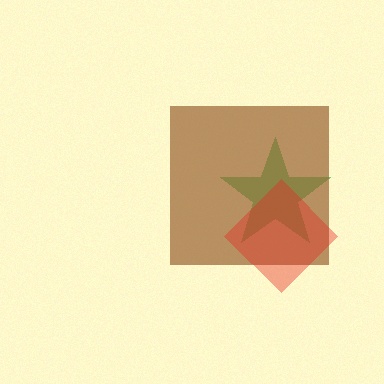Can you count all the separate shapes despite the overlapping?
Yes, there are 3 separate shapes.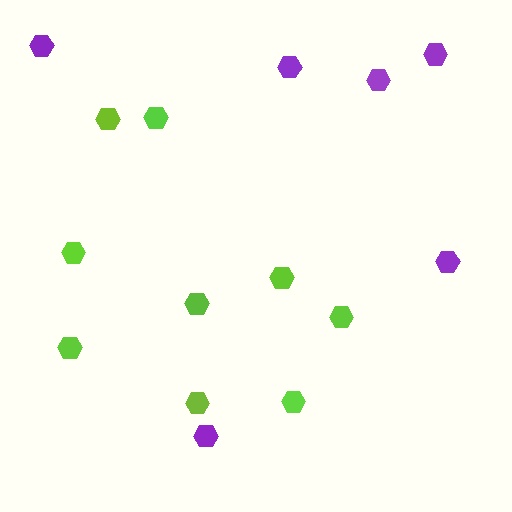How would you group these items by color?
There are 2 groups: one group of purple hexagons (6) and one group of lime hexagons (9).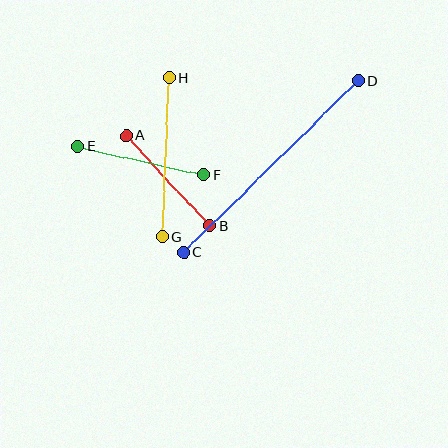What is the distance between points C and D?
The distance is approximately 245 pixels.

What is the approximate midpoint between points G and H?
The midpoint is at approximately (166, 157) pixels.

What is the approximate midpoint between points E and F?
The midpoint is at approximately (141, 161) pixels.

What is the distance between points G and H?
The distance is approximately 159 pixels.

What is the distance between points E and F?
The distance is approximately 130 pixels.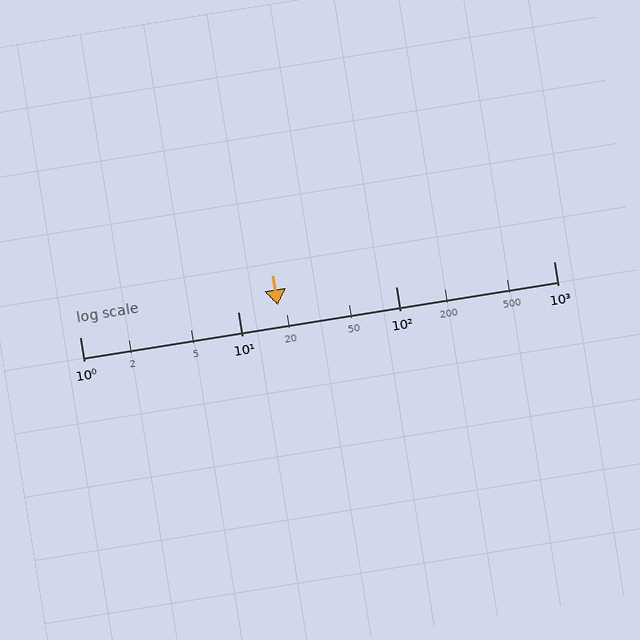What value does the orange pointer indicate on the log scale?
The pointer indicates approximately 18.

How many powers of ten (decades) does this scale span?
The scale spans 3 decades, from 1 to 1000.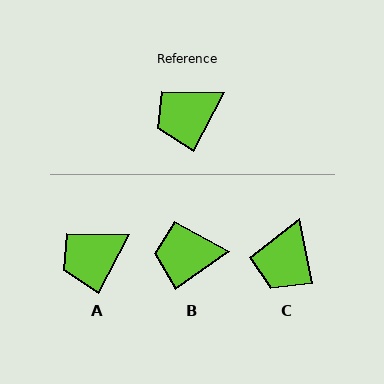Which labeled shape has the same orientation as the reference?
A.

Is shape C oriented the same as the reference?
No, it is off by about 39 degrees.